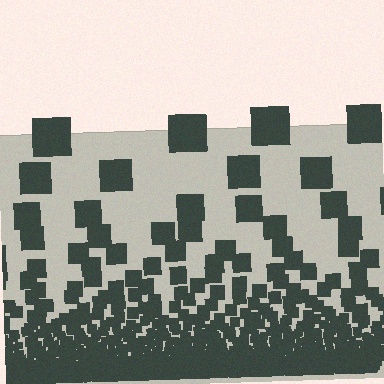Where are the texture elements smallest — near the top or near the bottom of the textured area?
Near the bottom.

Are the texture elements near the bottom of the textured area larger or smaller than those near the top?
Smaller. The gradient is inverted — elements near the bottom are smaller and denser.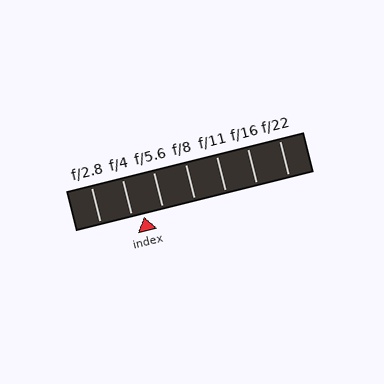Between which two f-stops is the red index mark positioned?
The index mark is between f/4 and f/5.6.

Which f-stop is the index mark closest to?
The index mark is closest to f/4.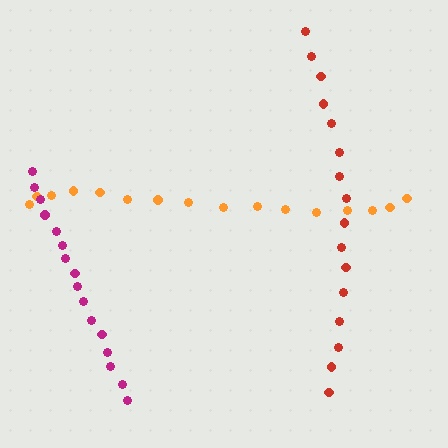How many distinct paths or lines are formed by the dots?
There are 3 distinct paths.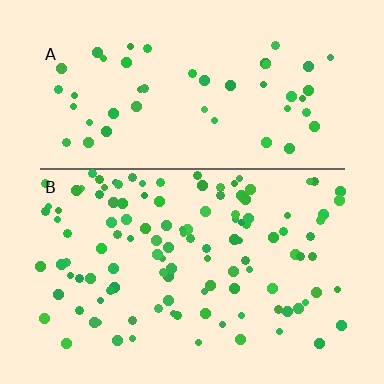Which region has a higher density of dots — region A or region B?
B (the bottom).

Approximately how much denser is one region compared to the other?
Approximately 2.3× — region B over region A.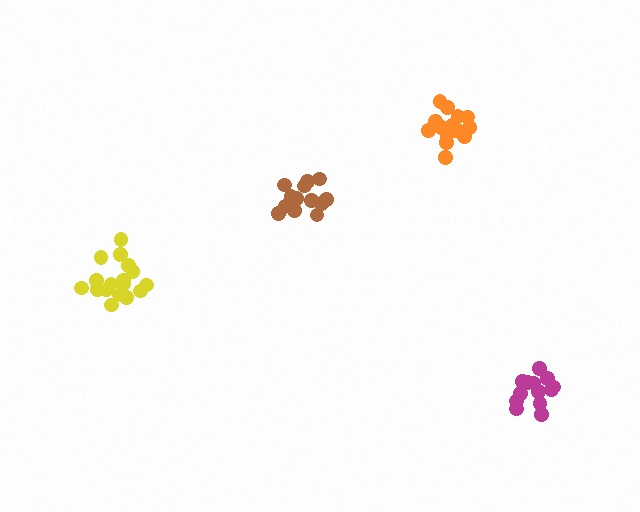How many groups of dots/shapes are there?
There are 4 groups.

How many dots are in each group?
Group 1: 13 dots, Group 2: 17 dots, Group 3: 15 dots, Group 4: 13 dots (58 total).